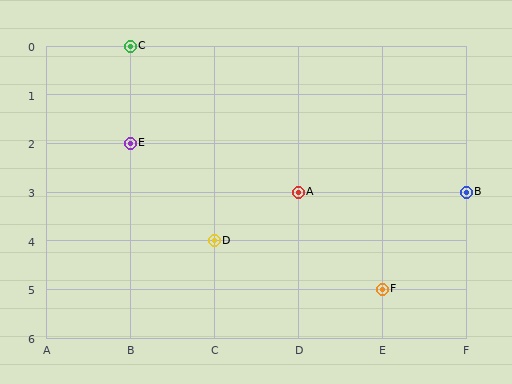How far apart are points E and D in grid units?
Points E and D are 1 column and 2 rows apart (about 2.2 grid units diagonally).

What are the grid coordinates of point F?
Point F is at grid coordinates (E, 5).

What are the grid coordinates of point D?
Point D is at grid coordinates (C, 4).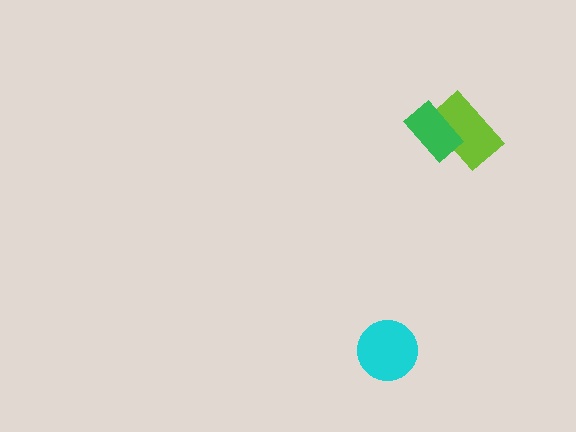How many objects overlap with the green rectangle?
1 object overlaps with the green rectangle.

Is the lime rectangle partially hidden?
Yes, it is partially covered by another shape.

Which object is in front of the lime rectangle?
The green rectangle is in front of the lime rectangle.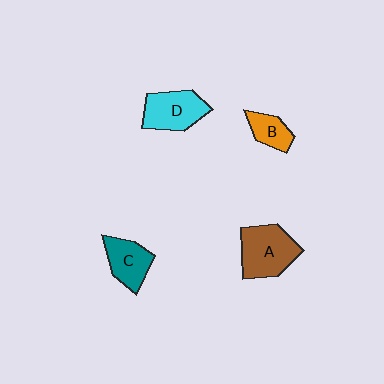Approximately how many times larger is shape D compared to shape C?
Approximately 1.2 times.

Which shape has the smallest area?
Shape B (orange).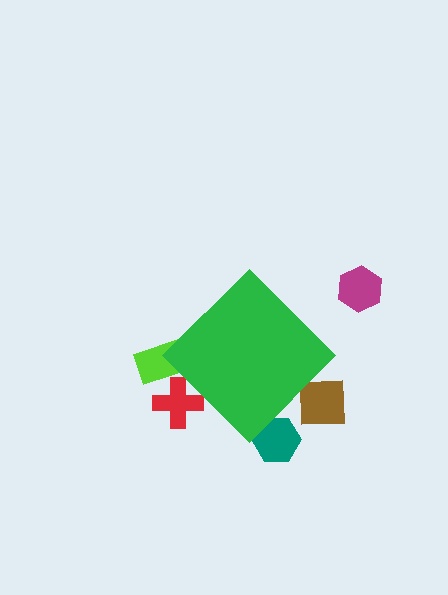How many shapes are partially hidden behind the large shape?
4 shapes are partially hidden.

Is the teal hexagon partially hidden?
Yes, the teal hexagon is partially hidden behind the green diamond.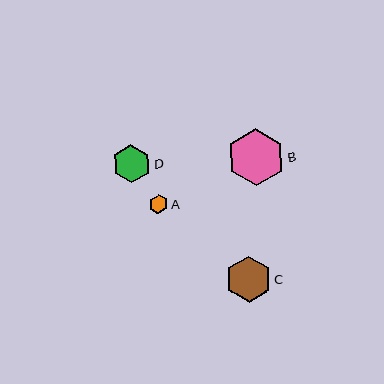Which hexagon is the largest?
Hexagon B is the largest with a size of approximately 57 pixels.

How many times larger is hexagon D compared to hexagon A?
Hexagon D is approximately 2.0 times the size of hexagon A.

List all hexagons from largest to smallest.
From largest to smallest: B, C, D, A.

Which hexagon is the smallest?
Hexagon A is the smallest with a size of approximately 19 pixels.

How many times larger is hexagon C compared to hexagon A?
Hexagon C is approximately 2.5 times the size of hexagon A.